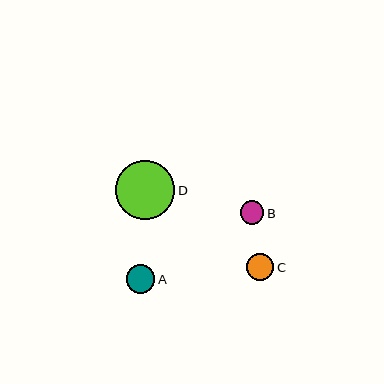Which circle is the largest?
Circle D is the largest with a size of approximately 59 pixels.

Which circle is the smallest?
Circle B is the smallest with a size of approximately 23 pixels.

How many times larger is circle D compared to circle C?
Circle D is approximately 2.2 times the size of circle C.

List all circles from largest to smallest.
From largest to smallest: D, A, C, B.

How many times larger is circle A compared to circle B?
Circle A is approximately 1.2 times the size of circle B.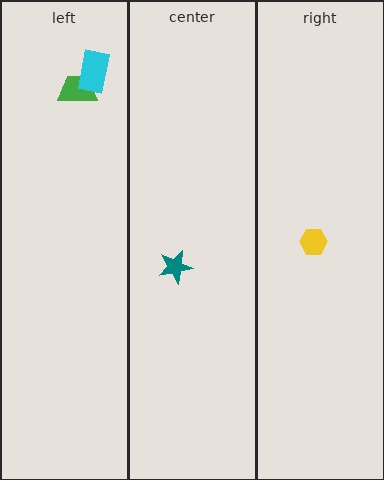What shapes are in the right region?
The yellow hexagon.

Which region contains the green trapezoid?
The left region.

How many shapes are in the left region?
2.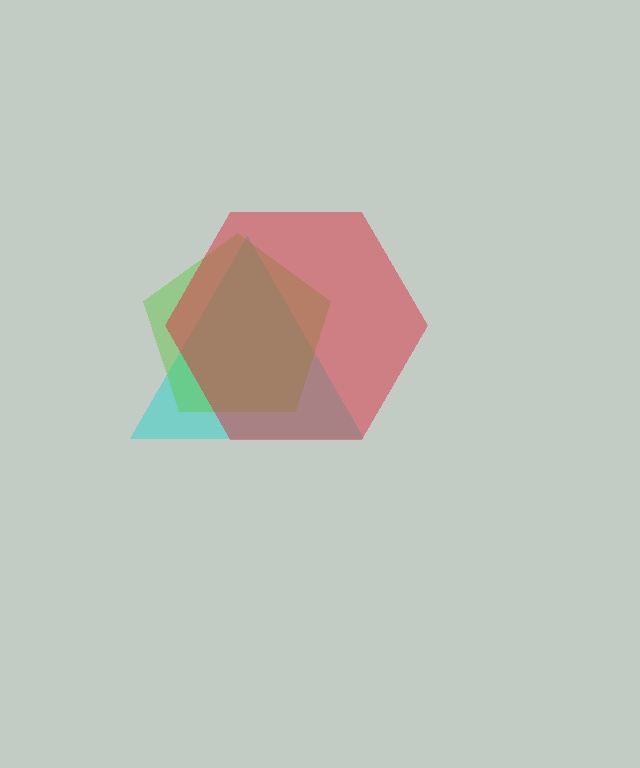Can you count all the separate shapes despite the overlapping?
Yes, there are 3 separate shapes.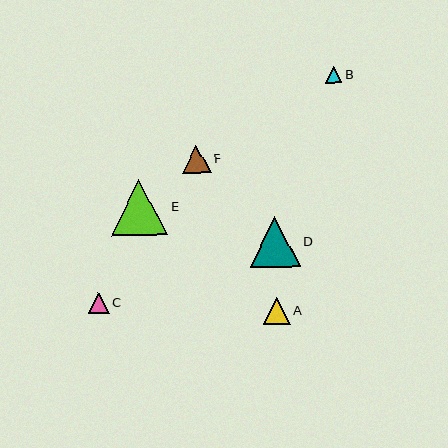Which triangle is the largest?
Triangle E is the largest with a size of approximately 56 pixels.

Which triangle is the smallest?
Triangle B is the smallest with a size of approximately 17 pixels.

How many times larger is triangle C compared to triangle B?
Triangle C is approximately 1.3 times the size of triangle B.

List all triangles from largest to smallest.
From largest to smallest: E, D, F, A, C, B.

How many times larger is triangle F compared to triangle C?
Triangle F is approximately 1.4 times the size of triangle C.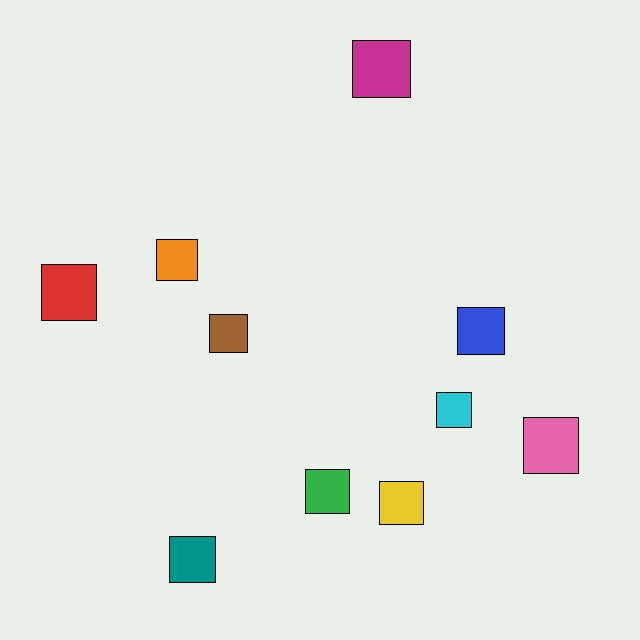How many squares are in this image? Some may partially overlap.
There are 10 squares.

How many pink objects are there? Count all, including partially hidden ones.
There is 1 pink object.